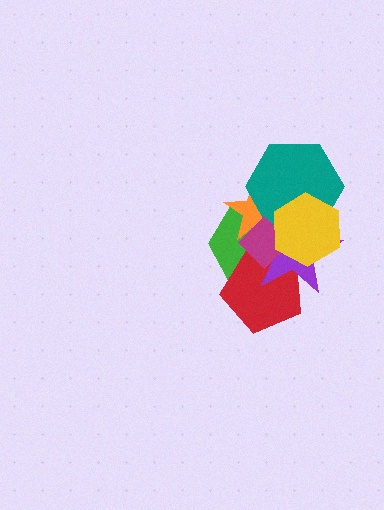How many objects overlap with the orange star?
5 objects overlap with the orange star.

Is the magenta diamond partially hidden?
Yes, it is partially covered by another shape.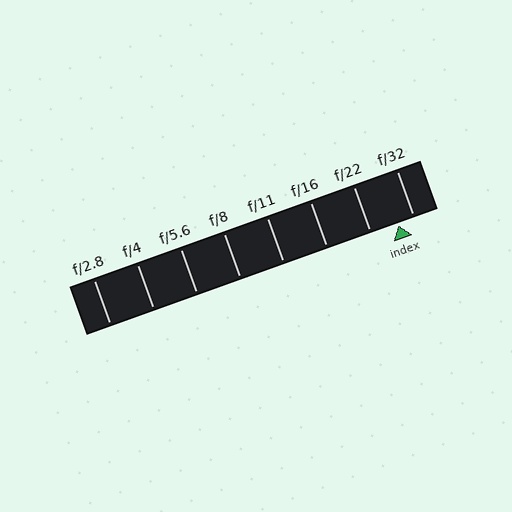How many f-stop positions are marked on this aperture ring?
There are 8 f-stop positions marked.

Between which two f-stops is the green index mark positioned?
The index mark is between f/22 and f/32.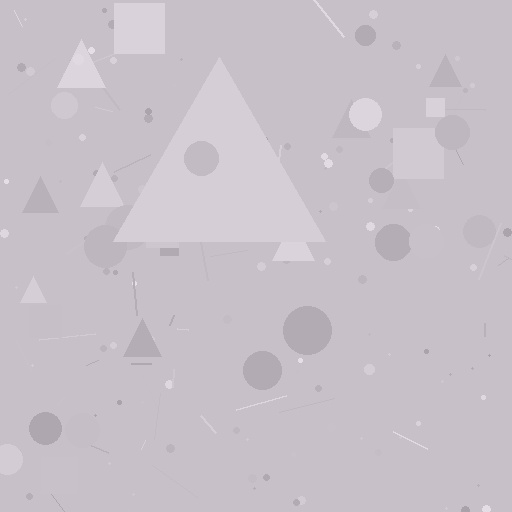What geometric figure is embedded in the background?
A triangle is embedded in the background.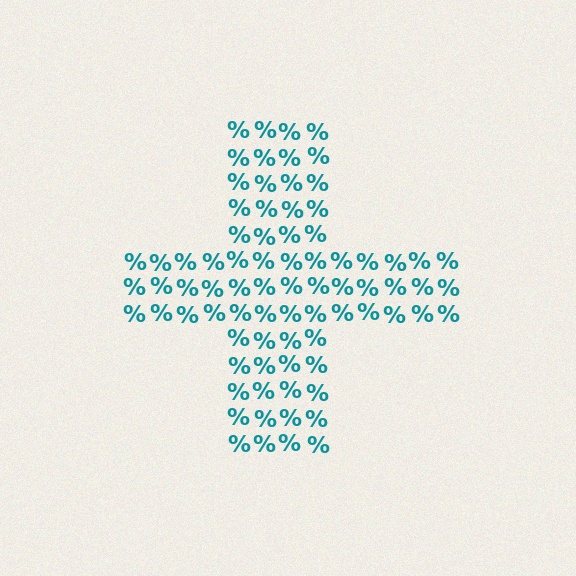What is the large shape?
The large shape is a cross.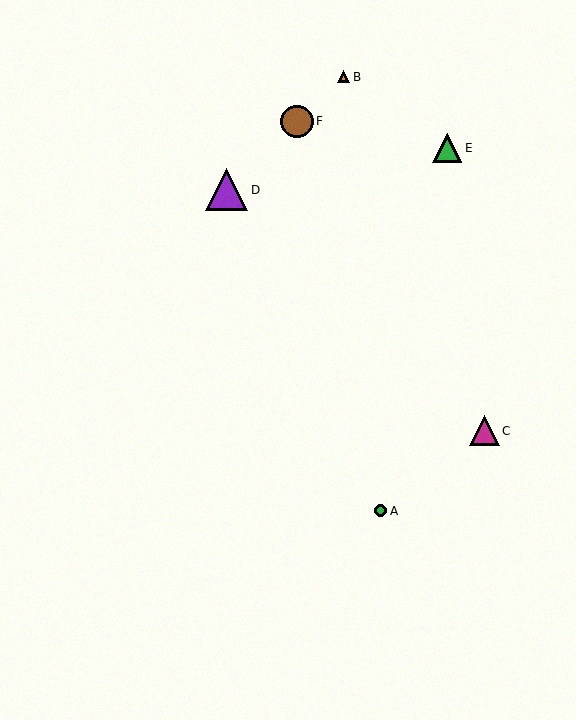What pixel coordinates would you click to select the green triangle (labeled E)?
Click at (447, 148) to select the green triangle E.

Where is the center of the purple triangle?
The center of the purple triangle is at (226, 190).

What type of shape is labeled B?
Shape B is an orange triangle.